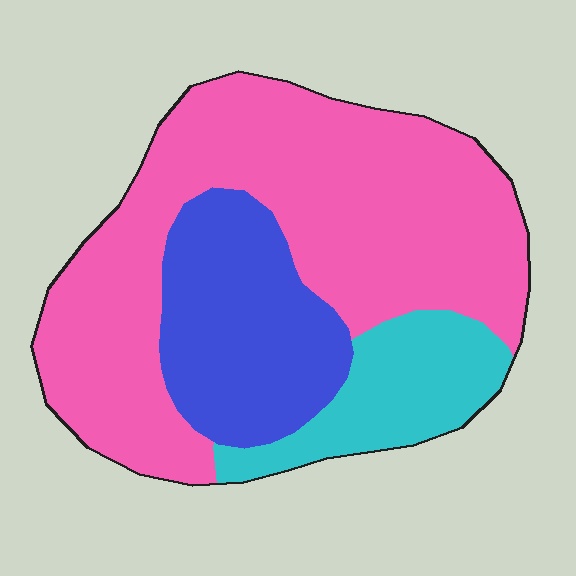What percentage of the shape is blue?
Blue takes up about one quarter (1/4) of the shape.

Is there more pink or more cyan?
Pink.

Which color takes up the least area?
Cyan, at roughly 15%.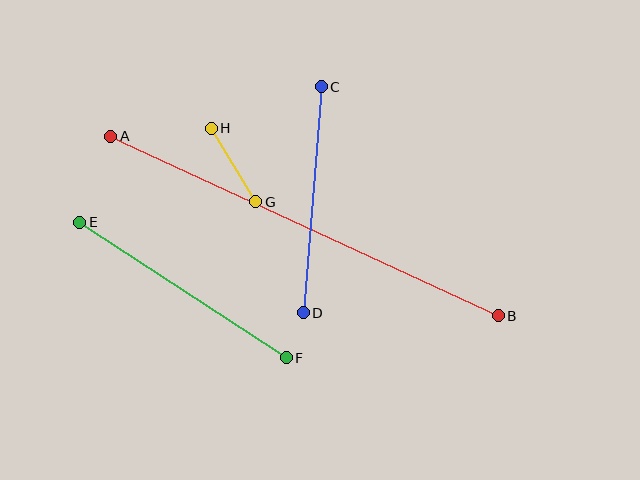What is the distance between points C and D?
The distance is approximately 227 pixels.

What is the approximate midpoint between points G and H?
The midpoint is at approximately (234, 165) pixels.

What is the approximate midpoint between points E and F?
The midpoint is at approximately (183, 290) pixels.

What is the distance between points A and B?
The distance is approximately 427 pixels.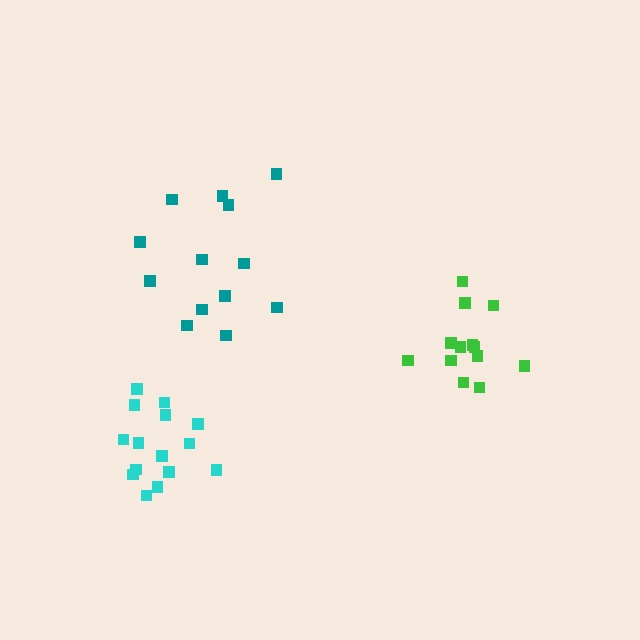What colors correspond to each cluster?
The clusters are colored: green, teal, cyan.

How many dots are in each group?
Group 1: 13 dots, Group 2: 13 dots, Group 3: 15 dots (41 total).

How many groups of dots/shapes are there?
There are 3 groups.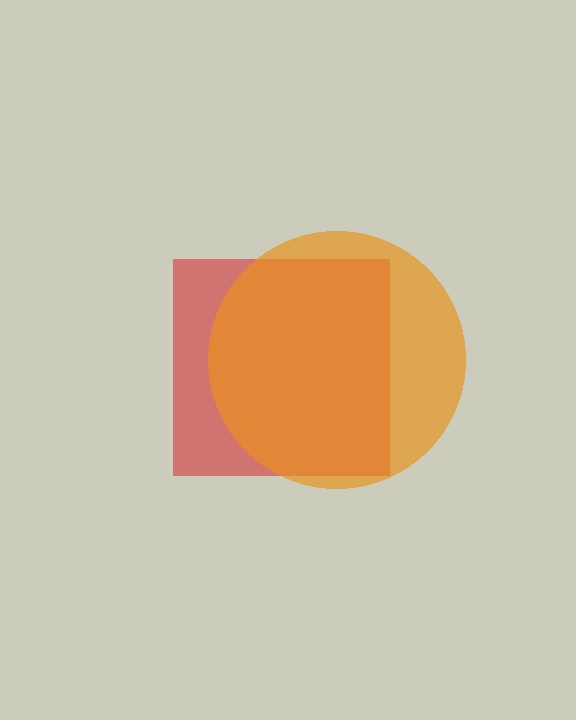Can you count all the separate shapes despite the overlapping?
Yes, there are 2 separate shapes.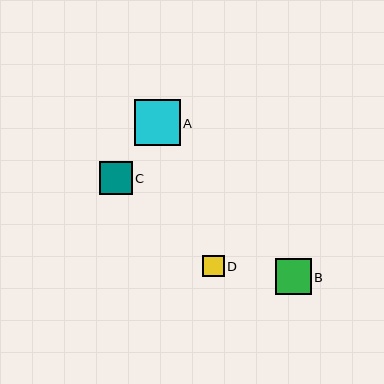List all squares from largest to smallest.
From largest to smallest: A, B, C, D.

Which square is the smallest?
Square D is the smallest with a size of approximately 22 pixels.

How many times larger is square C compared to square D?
Square C is approximately 1.5 times the size of square D.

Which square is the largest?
Square A is the largest with a size of approximately 46 pixels.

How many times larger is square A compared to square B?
Square A is approximately 1.3 times the size of square B.